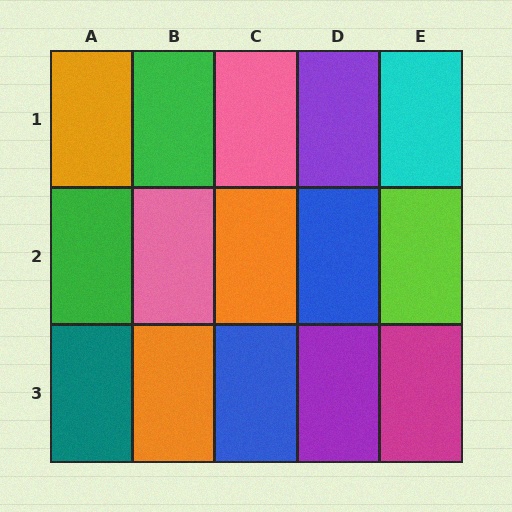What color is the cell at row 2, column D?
Blue.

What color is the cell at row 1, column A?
Orange.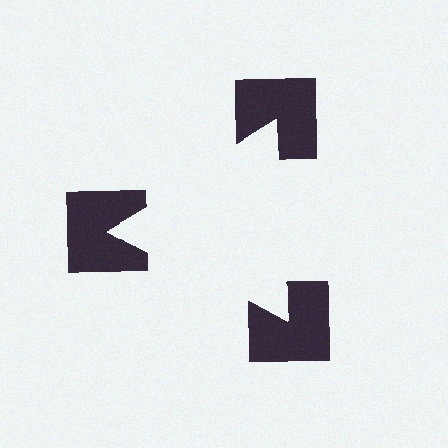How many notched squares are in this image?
There are 3 — one at each vertex of the illusory triangle.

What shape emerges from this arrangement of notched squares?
An illusory triangle — its edges are inferred from the aligned wedge cuts in the notched squares, not physically drawn.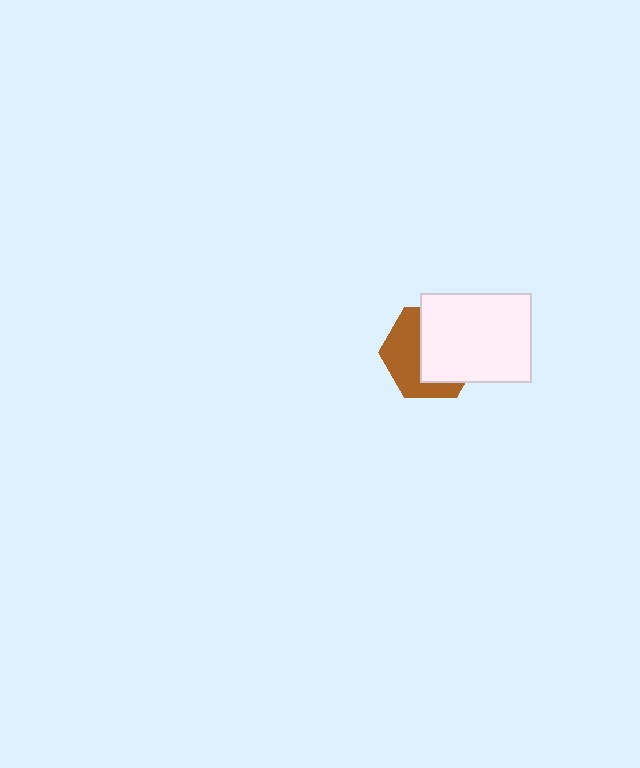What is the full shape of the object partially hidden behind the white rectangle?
The partially hidden object is a brown hexagon.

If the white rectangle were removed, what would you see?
You would see the complete brown hexagon.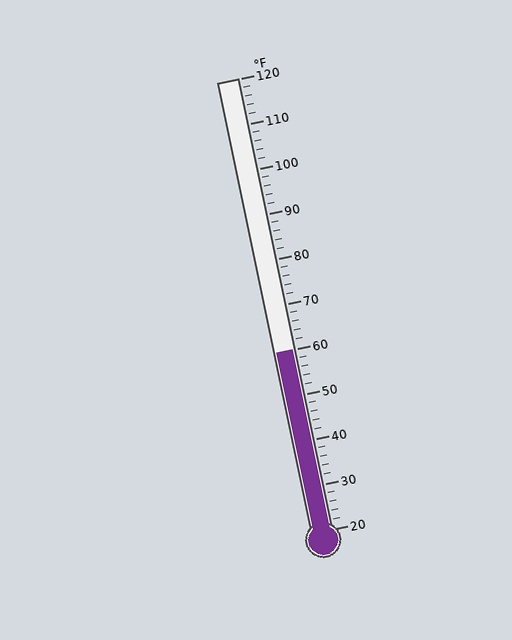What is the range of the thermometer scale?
The thermometer scale ranges from 20°F to 120°F.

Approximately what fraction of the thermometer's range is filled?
The thermometer is filled to approximately 40% of its range.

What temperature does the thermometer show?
The thermometer shows approximately 60°F.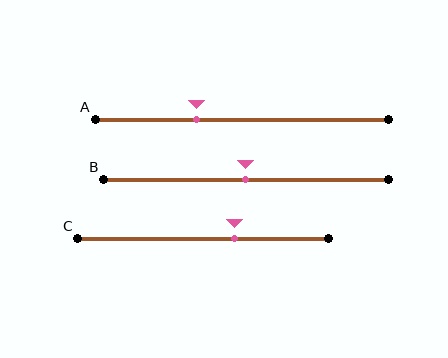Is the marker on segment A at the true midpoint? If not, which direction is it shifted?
No, the marker on segment A is shifted to the left by about 15% of the segment length.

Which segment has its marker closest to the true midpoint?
Segment B has its marker closest to the true midpoint.